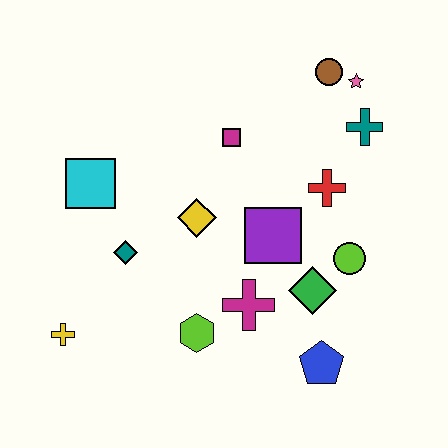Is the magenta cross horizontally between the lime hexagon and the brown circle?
Yes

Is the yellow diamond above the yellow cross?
Yes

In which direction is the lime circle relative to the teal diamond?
The lime circle is to the right of the teal diamond.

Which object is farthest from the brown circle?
The yellow cross is farthest from the brown circle.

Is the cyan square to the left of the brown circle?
Yes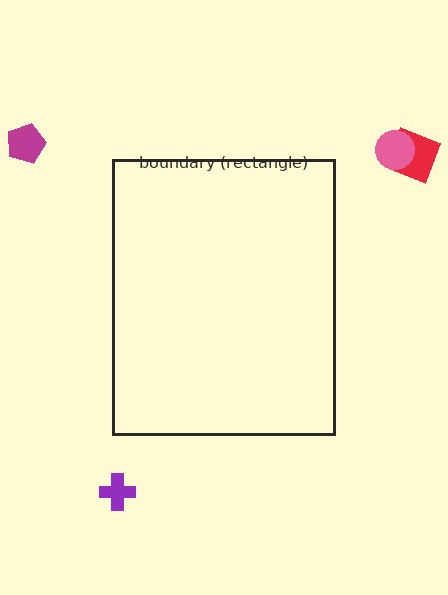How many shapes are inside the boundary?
0 inside, 4 outside.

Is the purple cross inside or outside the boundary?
Outside.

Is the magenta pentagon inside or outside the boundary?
Outside.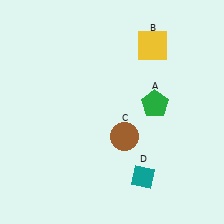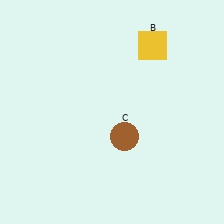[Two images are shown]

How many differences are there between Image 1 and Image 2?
There are 2 differences between the two images.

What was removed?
The green pentagon (A), the teal diamond (D) were removed in Image 2.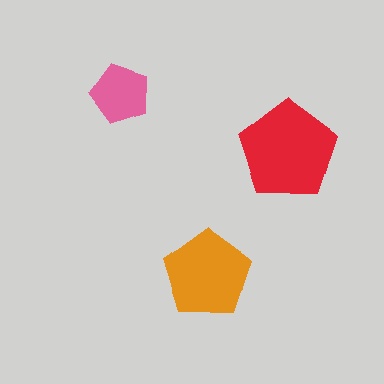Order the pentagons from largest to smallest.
the red one, the orange one, the pink one.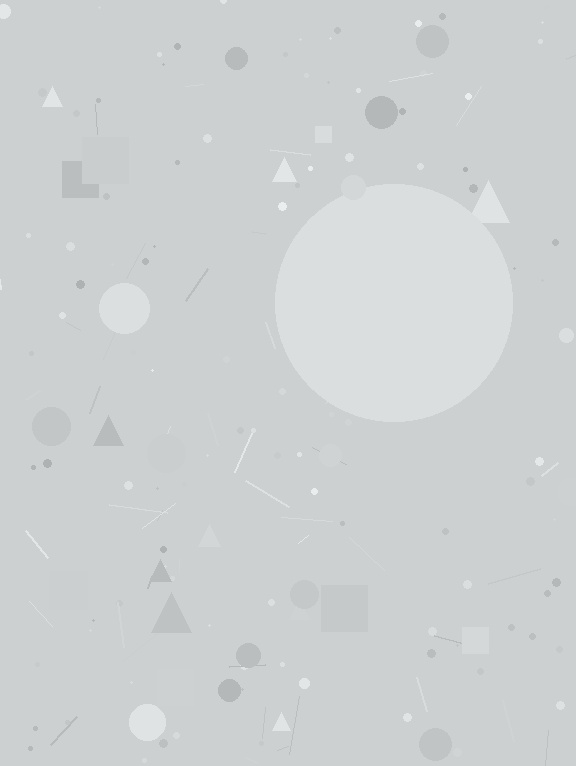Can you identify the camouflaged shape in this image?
The camouflaged shape is a circle.